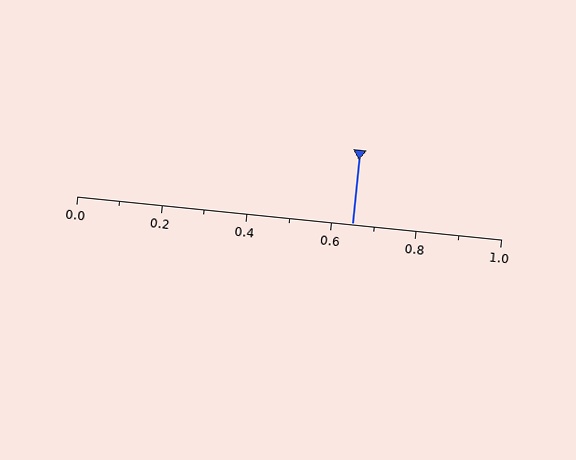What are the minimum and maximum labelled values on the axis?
The axis runs from 0.0 to 1.0.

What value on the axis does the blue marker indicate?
The marker indicates approximately 0.65.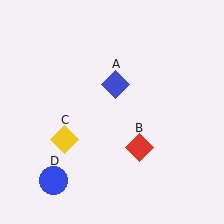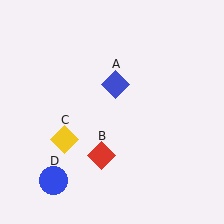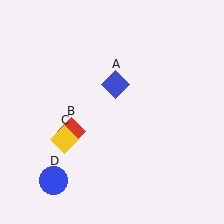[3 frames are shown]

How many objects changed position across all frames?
1 object changed position: red diamond (object B).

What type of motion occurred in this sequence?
The red diamond (object B) rotated clockwise around the center of the scene.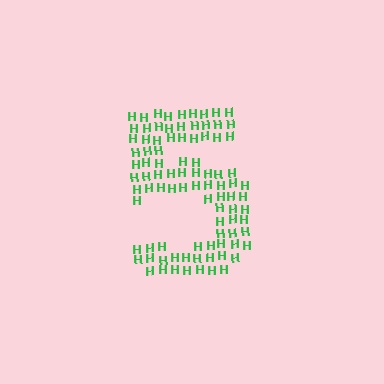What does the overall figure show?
The overall figure shows the digit 5.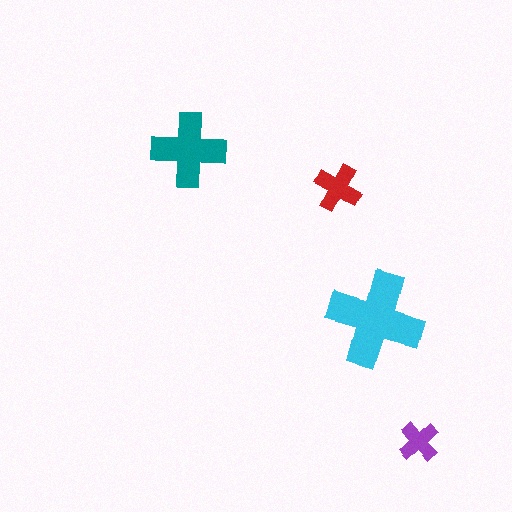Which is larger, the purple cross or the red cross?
The red one.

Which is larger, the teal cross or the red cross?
The teal one.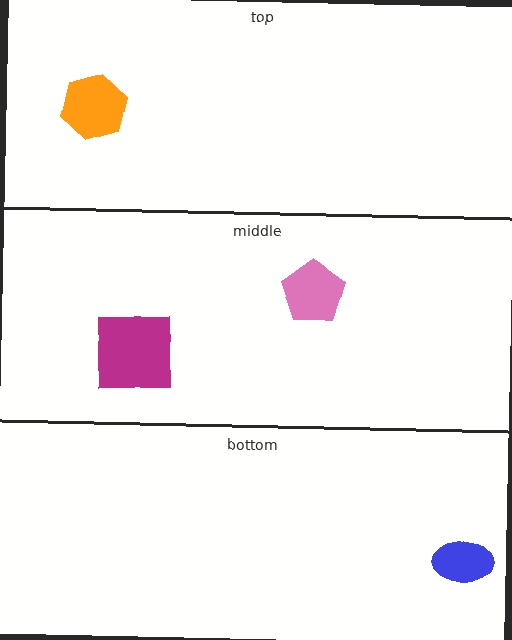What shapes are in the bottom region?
The blue ellipse.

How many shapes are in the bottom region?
1.